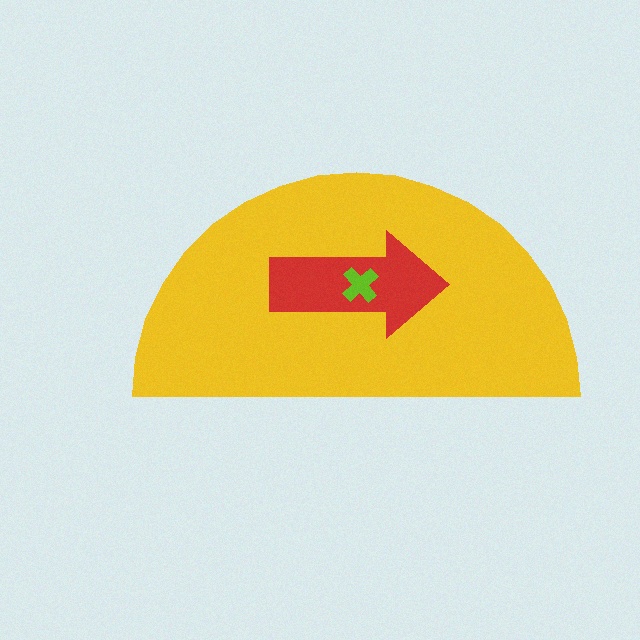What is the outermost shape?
The yellow semicircle.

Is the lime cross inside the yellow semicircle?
Yes.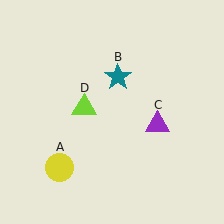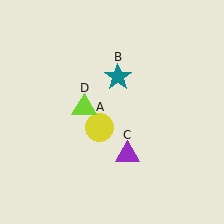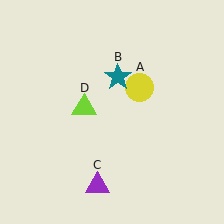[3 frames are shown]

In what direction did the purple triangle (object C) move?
The purple triangle (object C) moved down and to the left.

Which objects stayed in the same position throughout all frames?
Teal star (object B) and lime triangle (object D) remained stationary.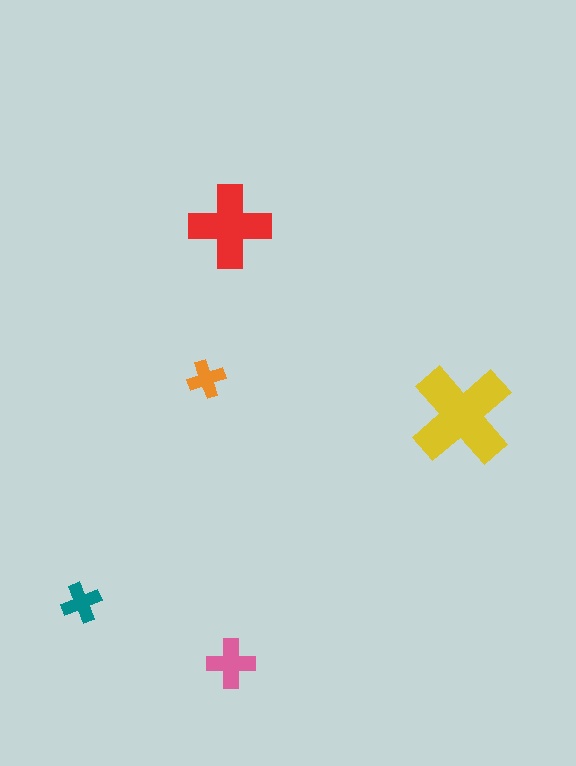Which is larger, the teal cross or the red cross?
The red one.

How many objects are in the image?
There are 5 objects in the image.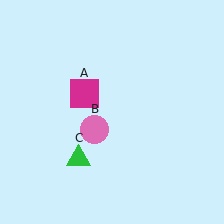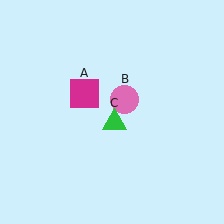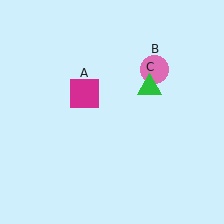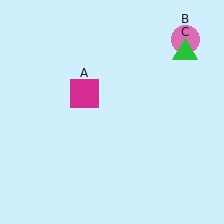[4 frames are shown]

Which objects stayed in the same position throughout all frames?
Magenta square (object A) remained stationary.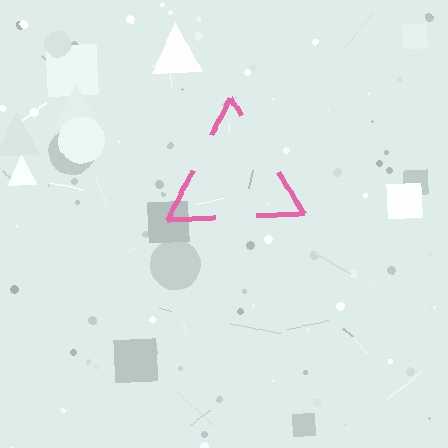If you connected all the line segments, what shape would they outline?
They would outline a triangle.